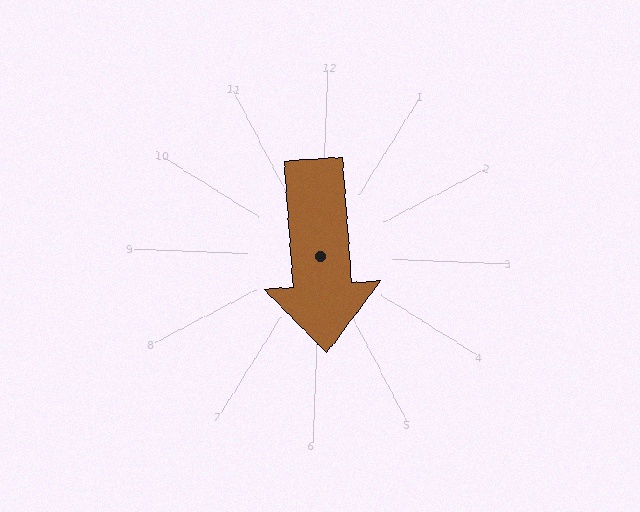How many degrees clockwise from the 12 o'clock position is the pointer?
Approximately 174 degrees.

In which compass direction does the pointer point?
South.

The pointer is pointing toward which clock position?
Roughly 6 o'clock.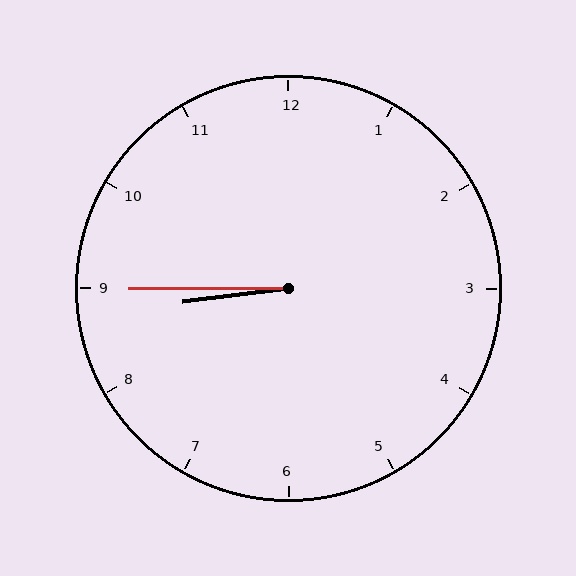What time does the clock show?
8:45.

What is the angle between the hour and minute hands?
Approximately 8 degrees.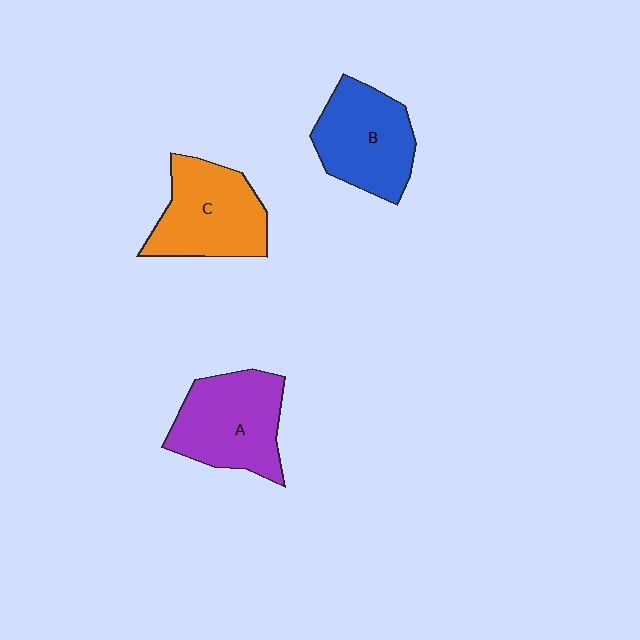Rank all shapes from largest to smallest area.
From largest to smallest: A (purple), C (orange), B (blue).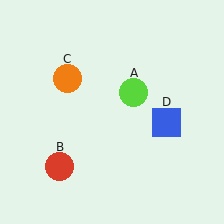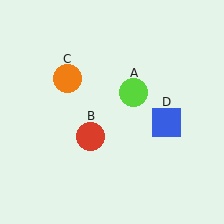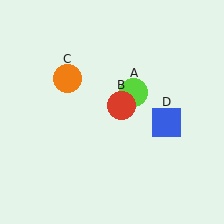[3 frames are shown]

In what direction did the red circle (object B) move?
The red circle (object B) moved up and to the right.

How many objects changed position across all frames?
1 object changed position: red circle (object B).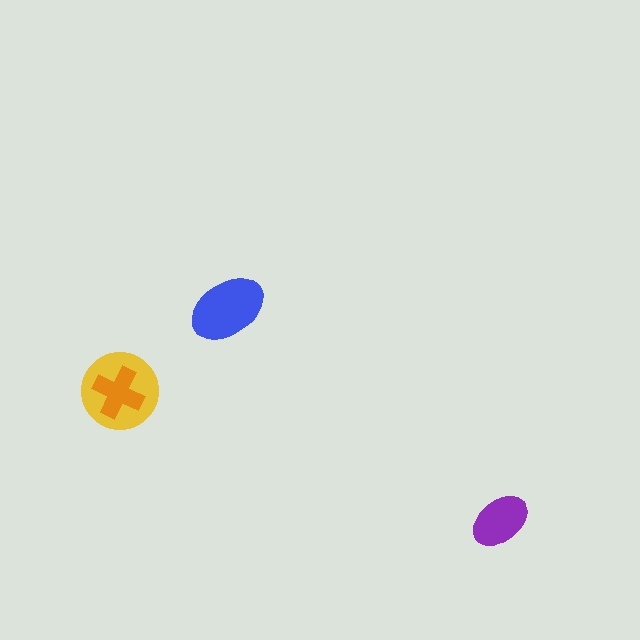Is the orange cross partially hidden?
No, no other shape covers it.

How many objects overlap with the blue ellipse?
0 objects overlap with the blue ellipse.